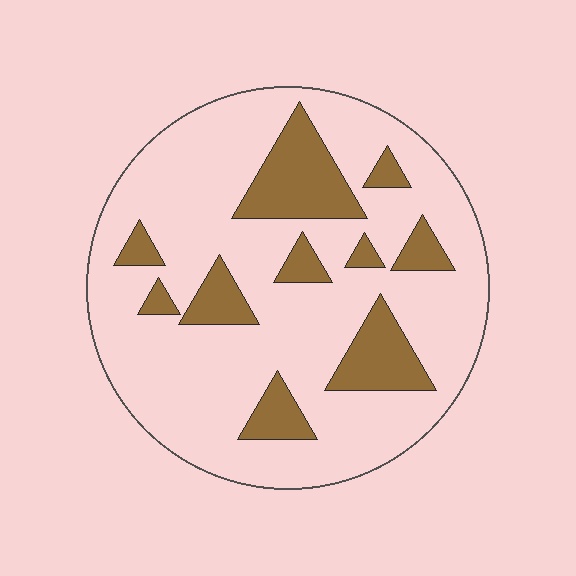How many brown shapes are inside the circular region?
10.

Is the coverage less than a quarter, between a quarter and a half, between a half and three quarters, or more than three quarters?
Less than a quarter.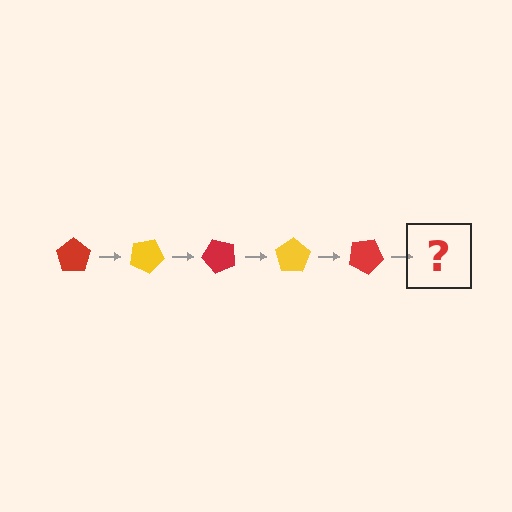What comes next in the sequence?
The next element should be a yellow pentagon, rotated 125 degrees from the start.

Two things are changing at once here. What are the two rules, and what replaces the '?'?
The two rules are that it rotates 25 degrees each step and the color cycles through red and yellow. The '?' should be a yellow pentagon, rotated 125 degrees from the start.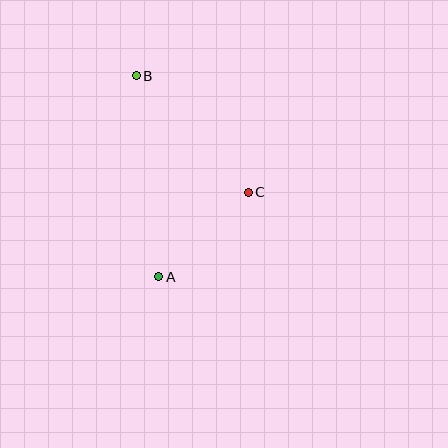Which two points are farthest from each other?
Points A and B are farthest from each other.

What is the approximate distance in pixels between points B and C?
The distance between B and C is approximately 162 pixels.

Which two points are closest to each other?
Points A and C are closest to each other.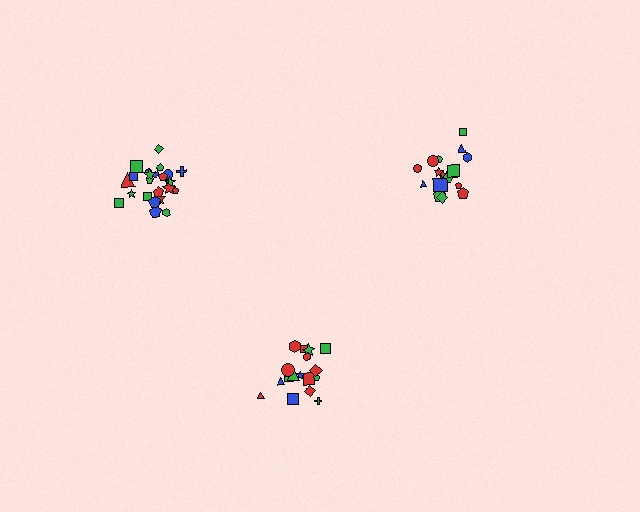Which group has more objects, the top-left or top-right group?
The top-left group.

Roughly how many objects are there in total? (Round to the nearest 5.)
Roughly 60 objects in total.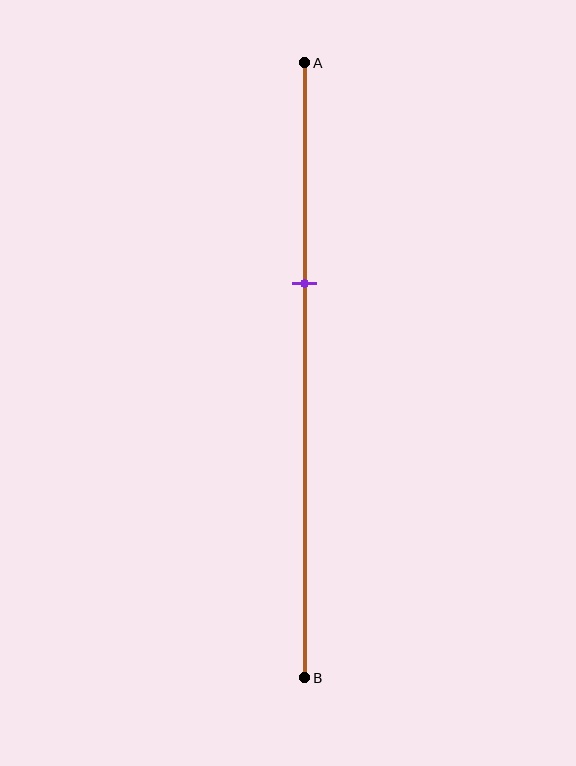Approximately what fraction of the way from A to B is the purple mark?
The purple mark is approximately 35% of the way from A to B.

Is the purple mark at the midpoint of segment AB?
No, the mark is at about 35% from A, not at the 50% midpoint.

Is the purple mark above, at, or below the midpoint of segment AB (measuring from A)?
The purple mark is above the midpoint of segment AB.